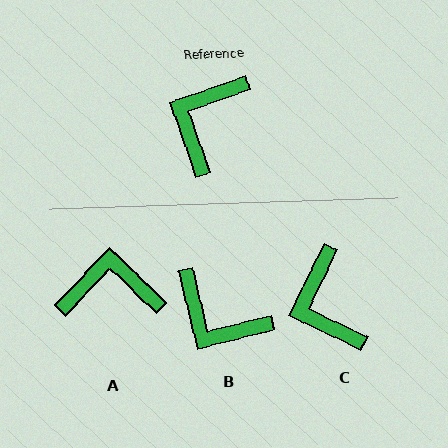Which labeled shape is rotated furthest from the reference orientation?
B, about 85 degrees away.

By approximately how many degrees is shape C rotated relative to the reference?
Approximately 45 degrees counter-clockwise.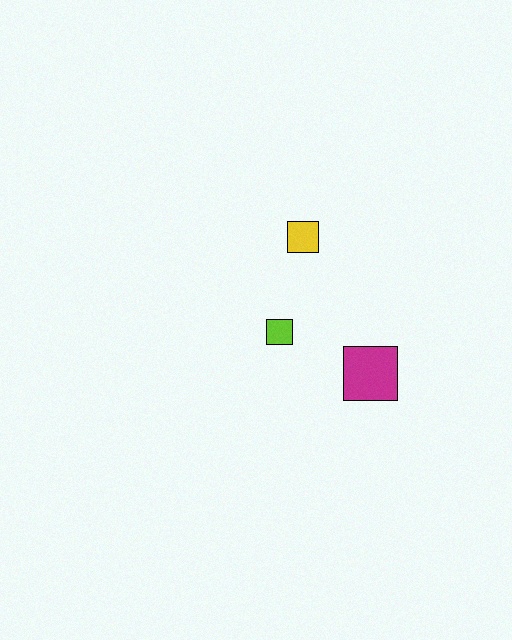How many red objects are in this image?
There are no red objects.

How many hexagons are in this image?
There are no hexagons.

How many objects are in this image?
There are 3 objects.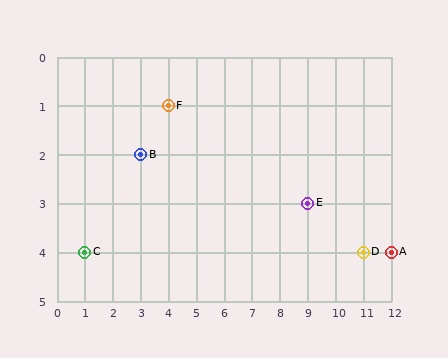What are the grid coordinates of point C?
Point C is at grid coordinates (1, 4).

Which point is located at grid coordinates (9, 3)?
Point E is at (9, 3).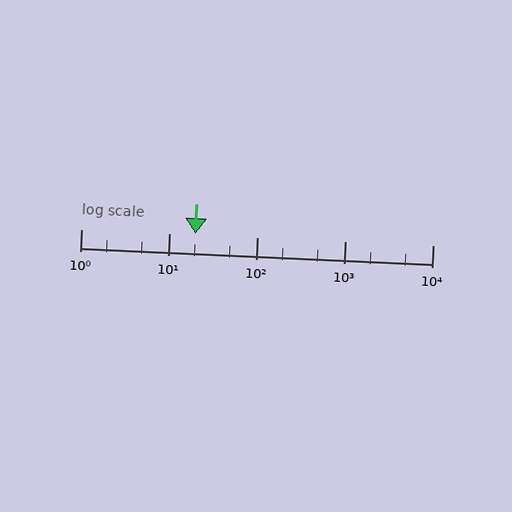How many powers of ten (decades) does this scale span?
The scale spans 4 decades, from 1 to 10000.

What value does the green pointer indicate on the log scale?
The pointer indicates approximately 20.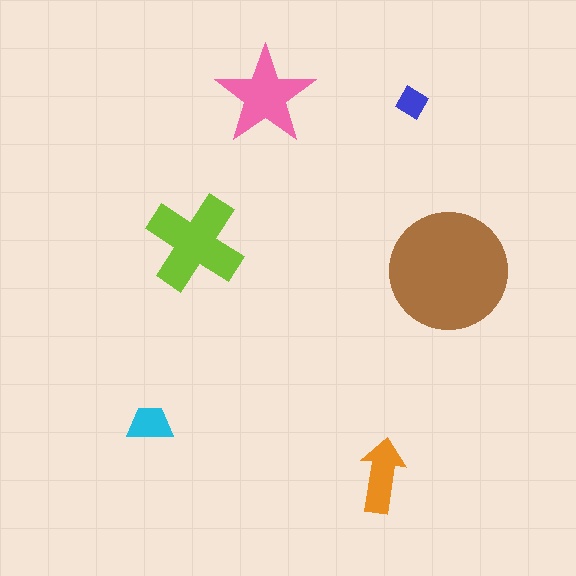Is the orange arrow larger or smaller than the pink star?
Smaller.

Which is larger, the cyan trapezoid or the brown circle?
The brown circle.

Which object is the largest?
The brown circle.